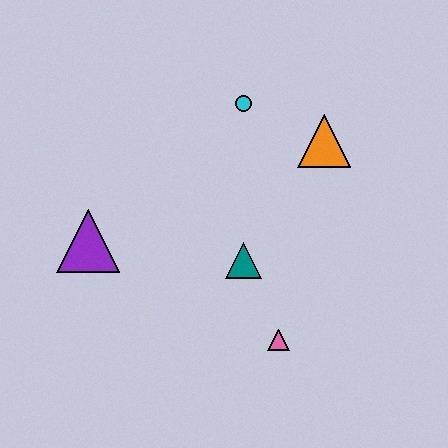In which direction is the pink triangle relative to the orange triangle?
The pink triangle is below the orange triangle.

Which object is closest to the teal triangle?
The pink triangle is closest to the teal triangle.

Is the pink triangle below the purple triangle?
Yes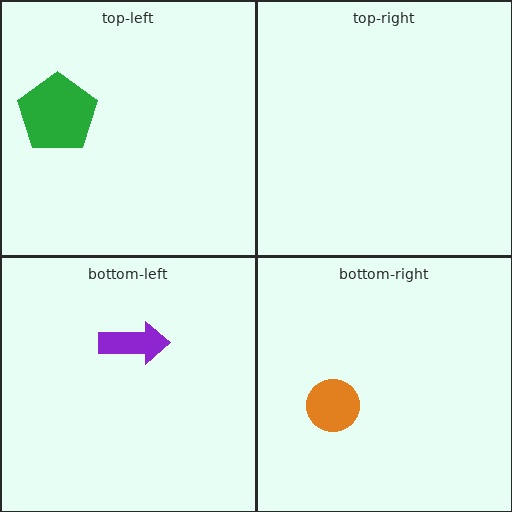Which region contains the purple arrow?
The bottom-left region.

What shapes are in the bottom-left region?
The purple arrow.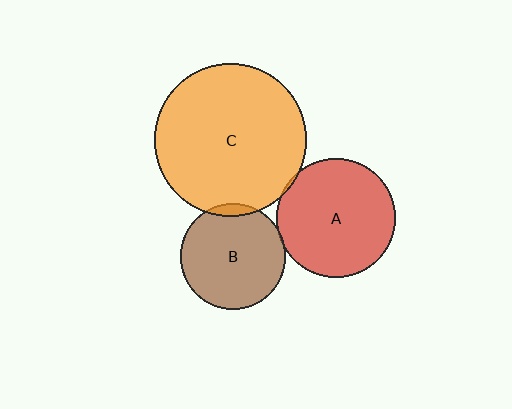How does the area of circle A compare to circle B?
Approximately 1.3 times.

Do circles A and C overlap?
Yes.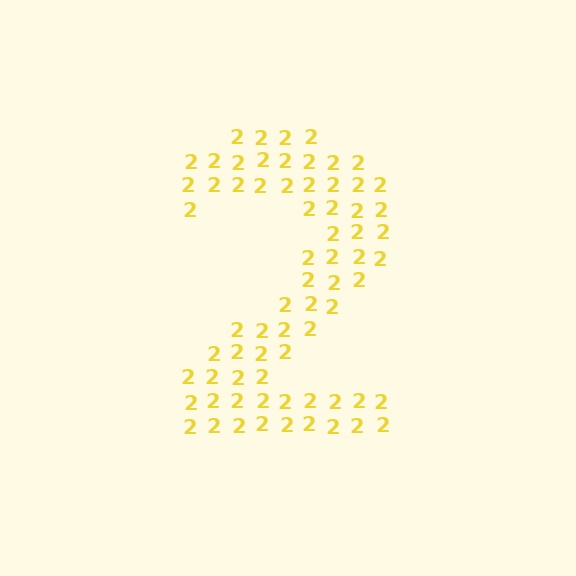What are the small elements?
The small elements are digit 2's.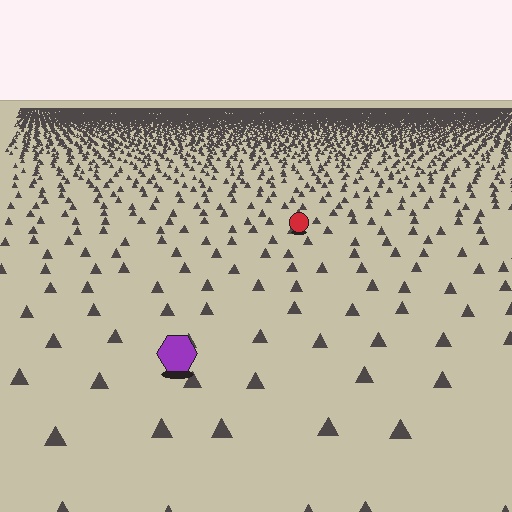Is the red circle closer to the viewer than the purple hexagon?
No. The purple hexagon is closer — you can tell from the texture gradient: the ground texture is coarser near it.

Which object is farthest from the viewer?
The red circle is farthest from the viewer. It appears smaller and the ground texture around it is denser.